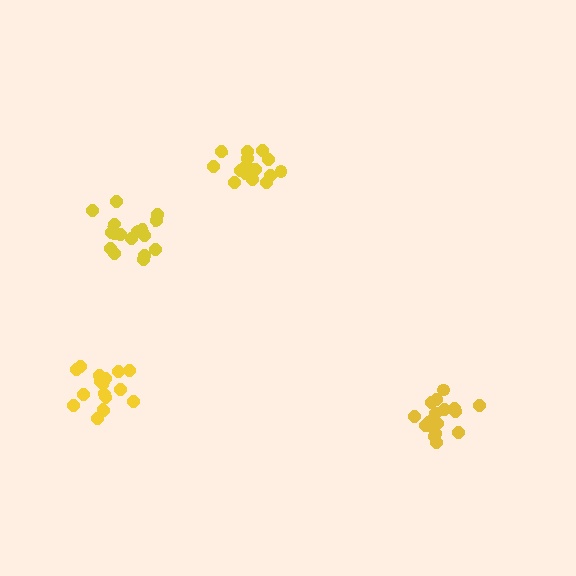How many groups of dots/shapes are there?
There are 4 groups.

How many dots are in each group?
Group 1: 15 dots, Group 2: 17 dots, Group 3: 20 dots, Group 4: 18 dots (70 total).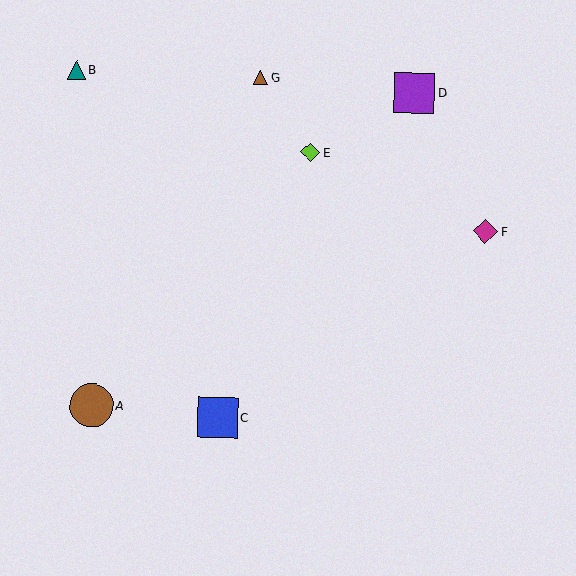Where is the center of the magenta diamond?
The center of the magenta diamond is at (486, 232).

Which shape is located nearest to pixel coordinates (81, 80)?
The teal triangle (labeled B) at (76, 70) is nearest to that location.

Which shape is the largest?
The brown circle (labeled A) is the largest.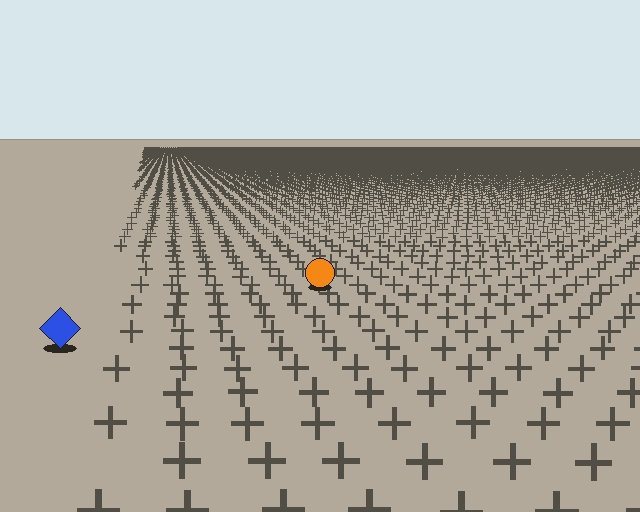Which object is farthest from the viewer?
The orange circle is farthest from the viewer. It appears smaller and the ground texture around it is denser.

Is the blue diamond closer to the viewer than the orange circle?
Yes. The blue diamond is closer — you can tell from the texture gradient: the ground texture is coarser near it.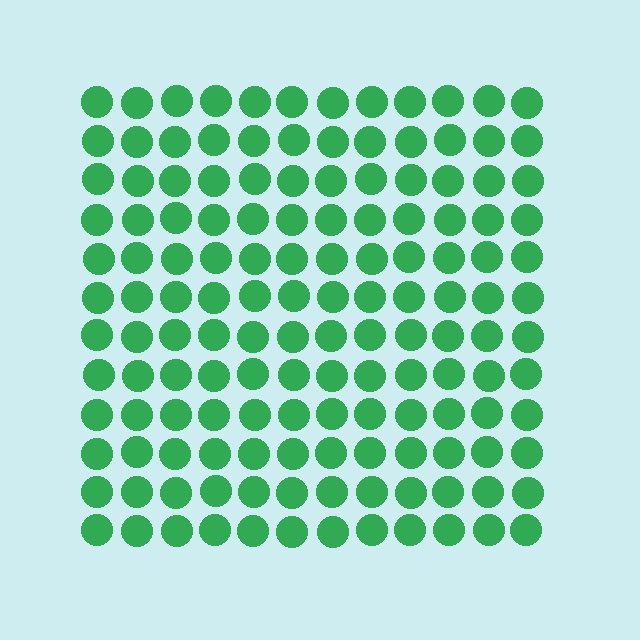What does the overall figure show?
The overall figure shows a square.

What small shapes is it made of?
It is made of small circles.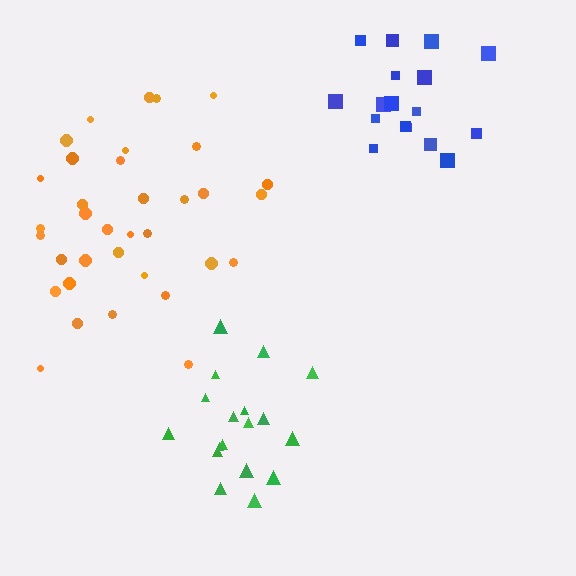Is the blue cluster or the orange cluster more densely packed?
Blue.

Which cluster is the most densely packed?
Blue.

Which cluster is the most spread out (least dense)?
Green.